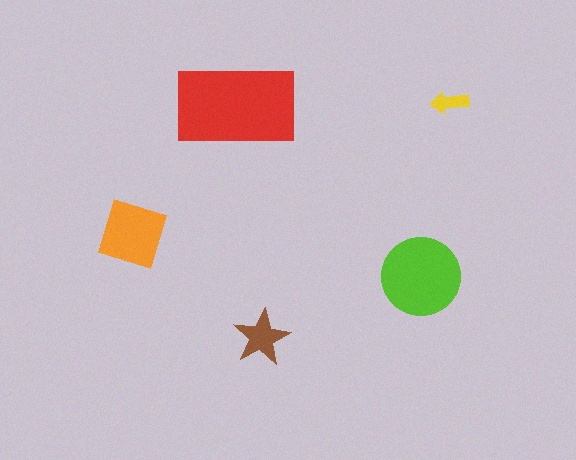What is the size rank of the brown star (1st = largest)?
4th.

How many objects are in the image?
There are 5 objects in the image.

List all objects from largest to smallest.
The red rectangle, the lime circle, the orange square, the brown star, the yellow arrow.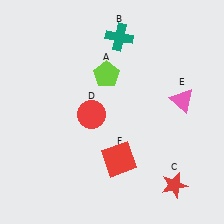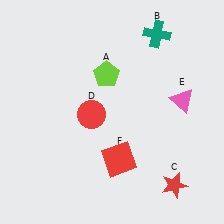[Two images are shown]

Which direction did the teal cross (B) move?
The teal cross (B) moved right.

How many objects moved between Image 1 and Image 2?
1 object moved between the two images.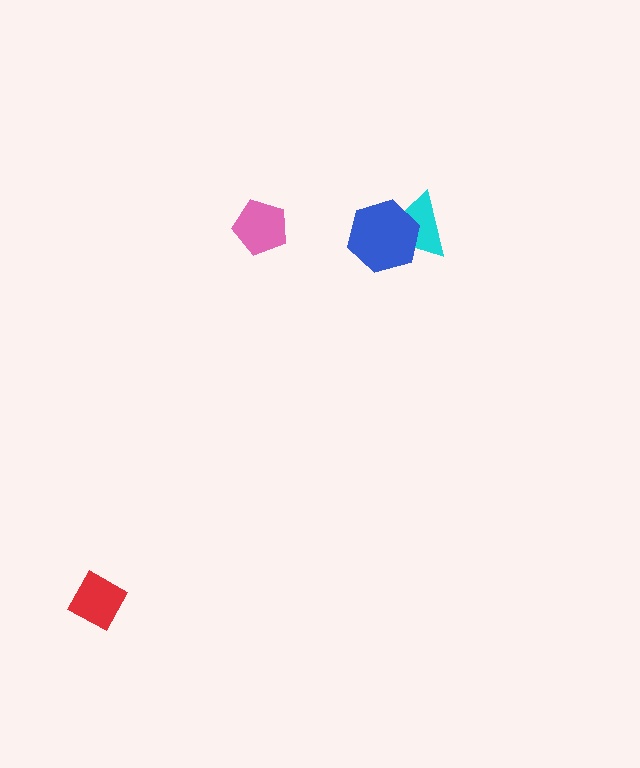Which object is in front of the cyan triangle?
The blue hexagon is in front of the cyan triangle.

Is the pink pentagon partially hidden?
No, no other shape covers it.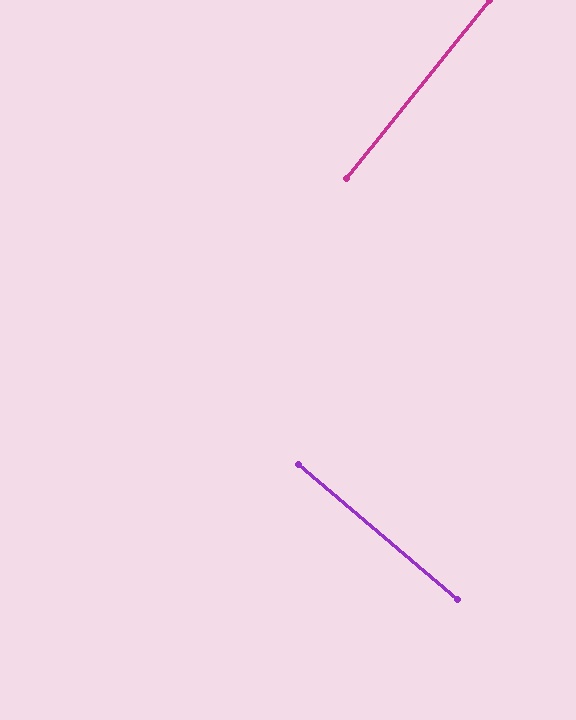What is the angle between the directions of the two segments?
Approximately 89 degrees.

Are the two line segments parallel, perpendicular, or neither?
Perpendicular — they meet at approximately 89°.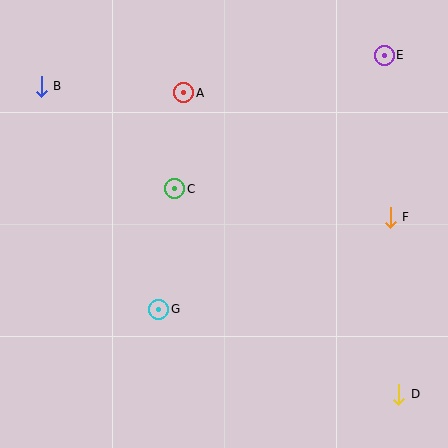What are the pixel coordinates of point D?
Point D is at (399, 394).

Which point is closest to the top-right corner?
Point E is closest to the top-right corner.